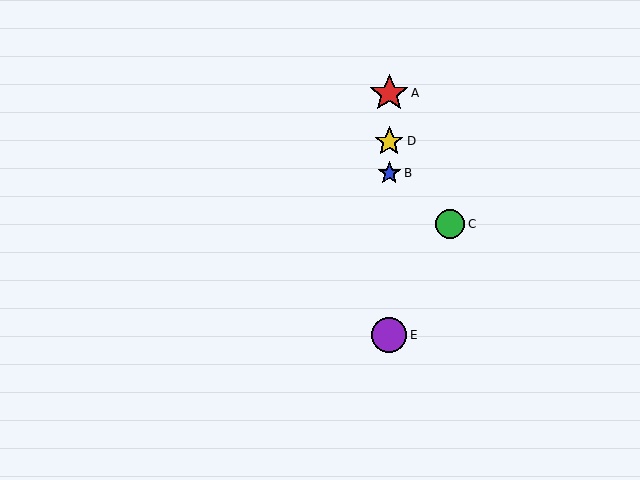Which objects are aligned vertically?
Objects A, B, D, E are aligned vertically.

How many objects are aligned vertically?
4 objects (A, B, D, E) are aligned vertically.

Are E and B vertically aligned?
Yes, both are at x≈389.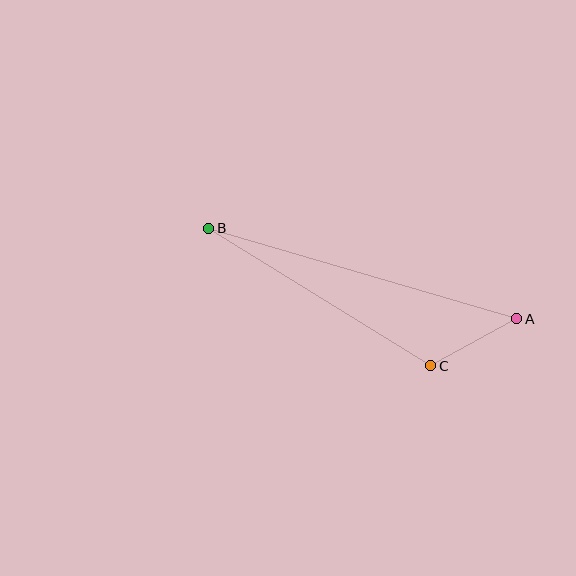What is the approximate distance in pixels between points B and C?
The distance between B and C is approximately 261 pixels.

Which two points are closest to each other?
Points A and C are closest to each other.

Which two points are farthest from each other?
Points A and B are farthest from each other.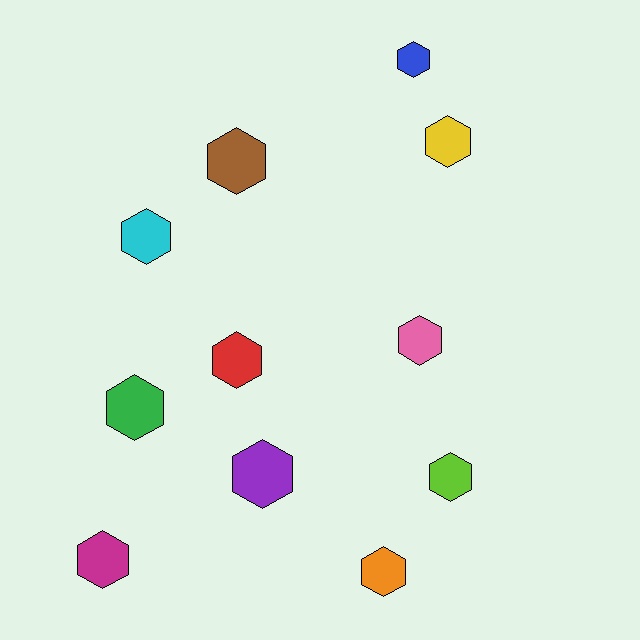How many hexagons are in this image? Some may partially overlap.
There are 11 hexagons.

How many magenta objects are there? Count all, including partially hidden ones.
There is 1 magenta object.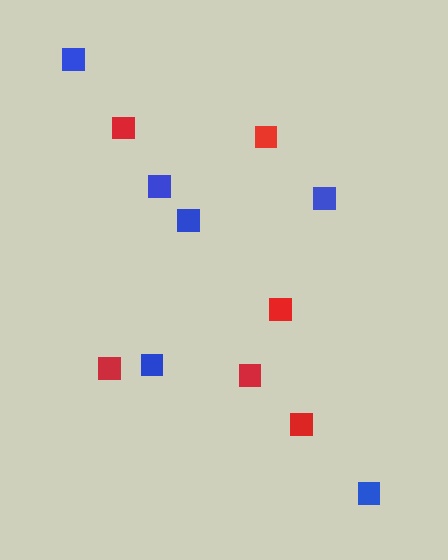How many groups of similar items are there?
There are 2 groups: one group of blue squares (6) and one group of red squares (6).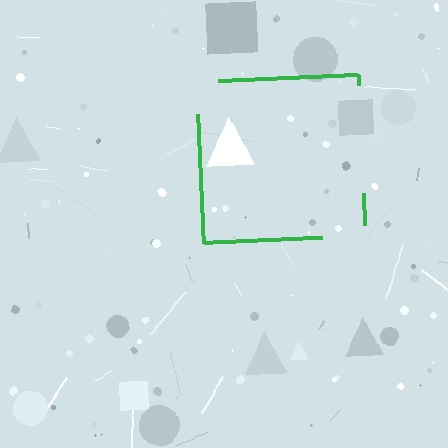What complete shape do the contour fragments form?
The contour fragments form a square.